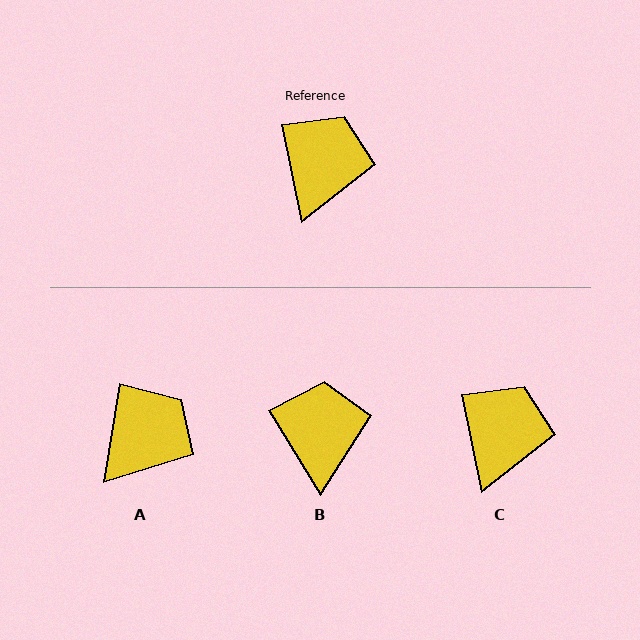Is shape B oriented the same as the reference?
No, it is off by about 20 degrees.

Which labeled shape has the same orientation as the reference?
C.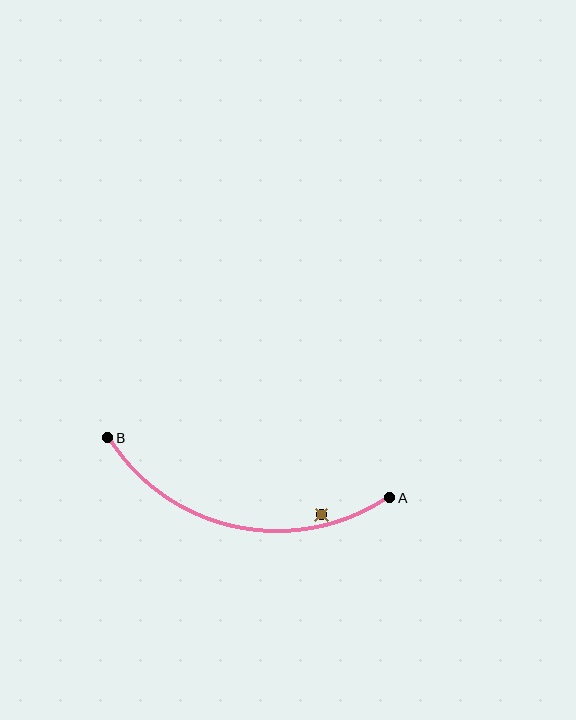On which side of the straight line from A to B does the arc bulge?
The arc bulges below the straight line connecting A and B.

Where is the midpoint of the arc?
The arc midpoint is the point on the curve farthest from the straight line joining A and B. It sits below that line.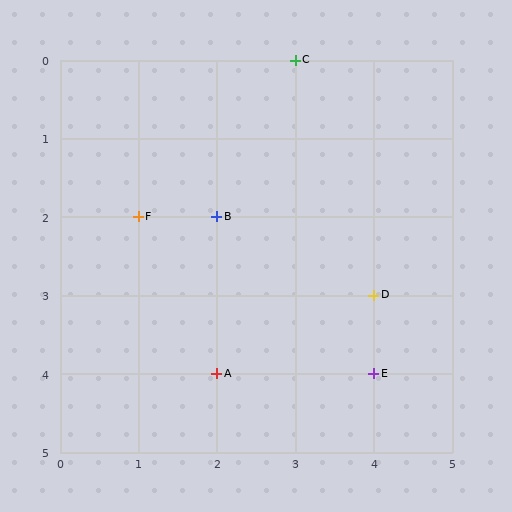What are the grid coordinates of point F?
Point F is at grid coordinates (1, 2).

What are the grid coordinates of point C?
Point C is at grid coordinates (3, 0).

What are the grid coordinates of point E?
Point E is at grid coordinates (4, 4).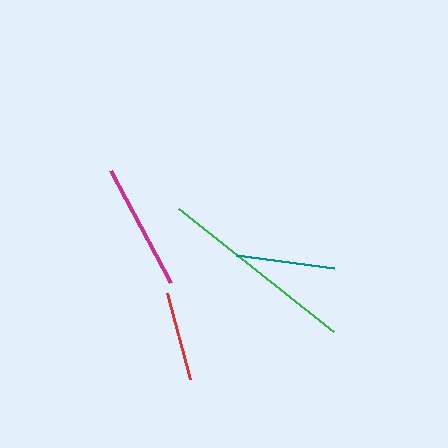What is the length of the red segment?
The red segment is approximately 89 pixels long.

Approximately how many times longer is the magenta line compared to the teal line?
The magenta line is approximately 1.3 times the length of the teal line.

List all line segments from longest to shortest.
From longest to shortest: green, magenta, teal, red.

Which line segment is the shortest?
The red line is the shortest at approximately 89 pixels.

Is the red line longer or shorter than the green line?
The green line is longer than the red line.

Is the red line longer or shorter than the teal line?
The teal line is longer than the red line.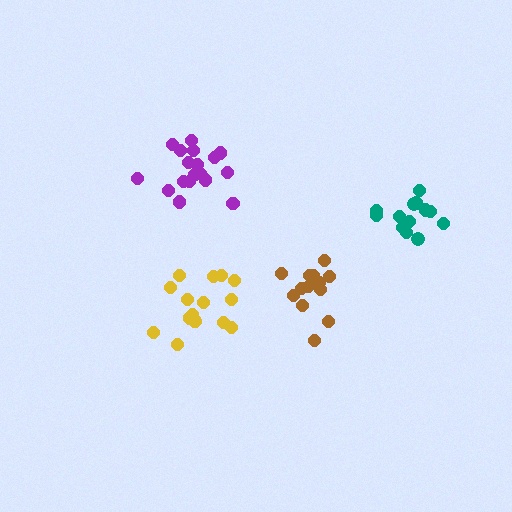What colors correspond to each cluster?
The clusters are colored: brown, yellow, teal, purple.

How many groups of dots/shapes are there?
There are 4 groups.